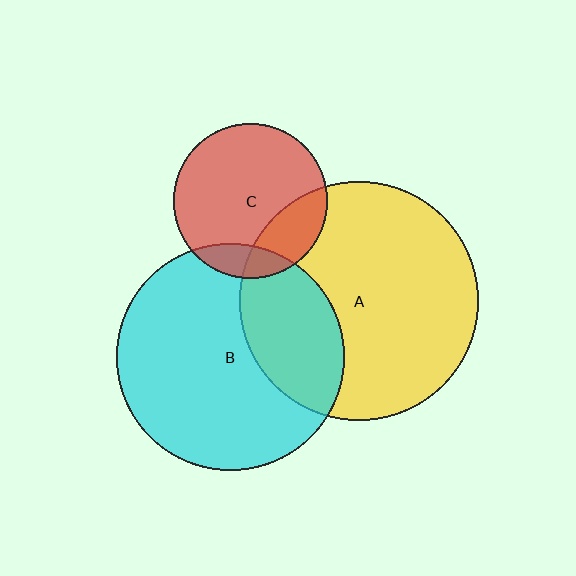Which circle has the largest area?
Circle A (yellow).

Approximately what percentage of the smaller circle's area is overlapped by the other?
Approximately 25%.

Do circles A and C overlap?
Yes.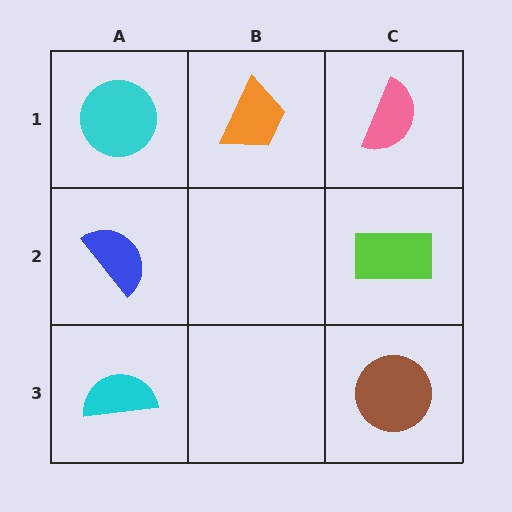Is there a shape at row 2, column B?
No, that cell is empty.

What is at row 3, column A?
A cyan semicircle.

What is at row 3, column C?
A brown circle.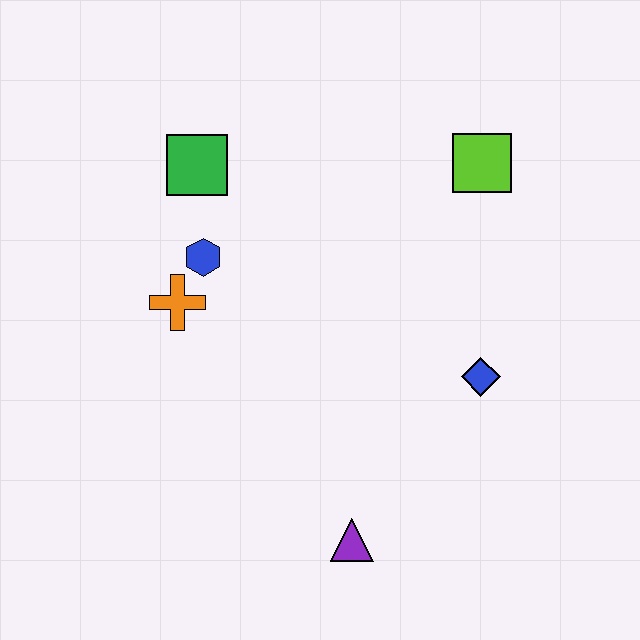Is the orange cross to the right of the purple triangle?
No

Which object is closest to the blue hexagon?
The orange cross is closest to the blue hexagon.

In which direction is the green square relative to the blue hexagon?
The green square is above the blue hexagon.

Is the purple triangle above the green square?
No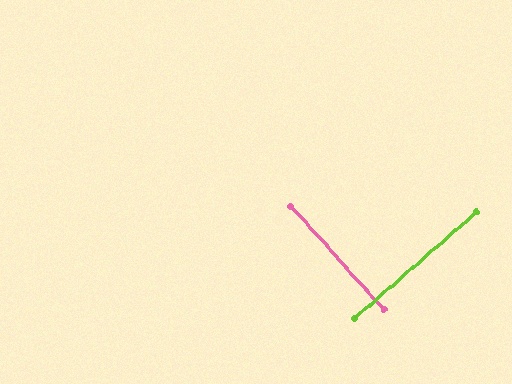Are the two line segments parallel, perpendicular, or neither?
Perpendicular — they meet at approximately 89°.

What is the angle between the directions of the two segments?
Approximately 89 degrees.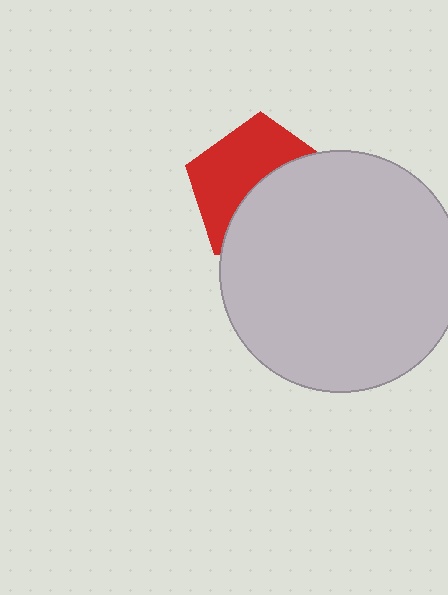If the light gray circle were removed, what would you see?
You would see the complete red pentagon.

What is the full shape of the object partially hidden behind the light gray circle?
The partially hidden object is a red pentagon.